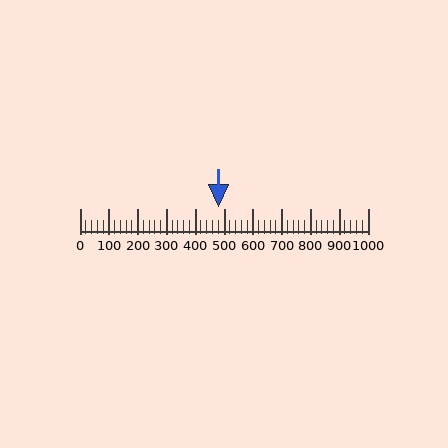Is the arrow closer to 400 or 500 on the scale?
The arrow is closer to 500.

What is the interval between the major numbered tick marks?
The major tick marks are spaced 100 units apart.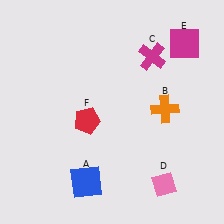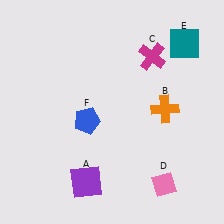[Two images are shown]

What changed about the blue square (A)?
In Image 1, A is blue. In Image 2, it changed to purple.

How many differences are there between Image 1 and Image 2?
There are 3 differences between the two images.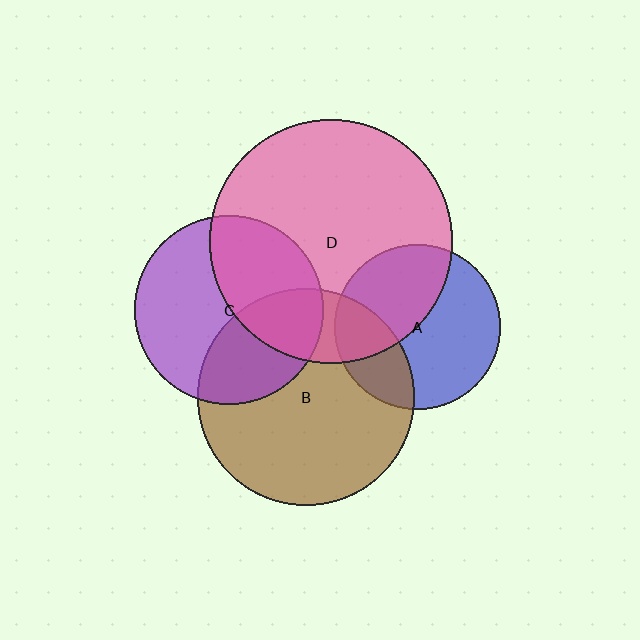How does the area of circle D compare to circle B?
Approximately 1.3 times.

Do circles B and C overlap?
Yes.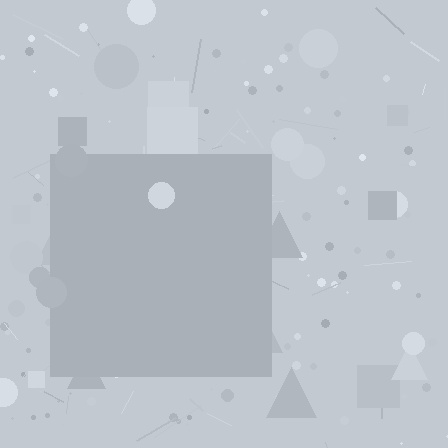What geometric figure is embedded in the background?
A square is embedded in the background.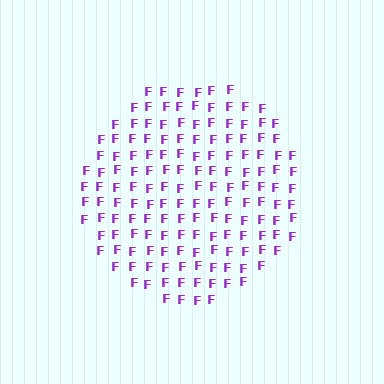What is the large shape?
The large shape is a circle.